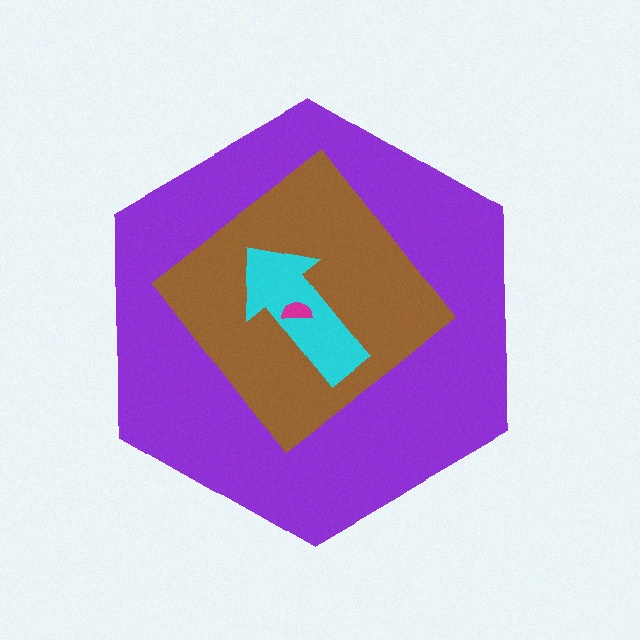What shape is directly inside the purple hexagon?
The brown diamond.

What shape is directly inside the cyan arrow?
The magenta semicircle.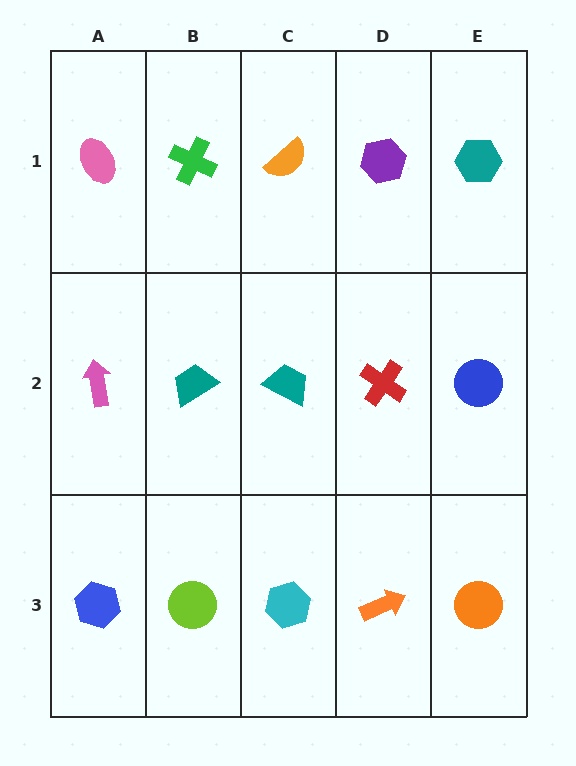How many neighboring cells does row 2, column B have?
4.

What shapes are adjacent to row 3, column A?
A pink arrow (row 2, column A), a lime circle (row 3, column B).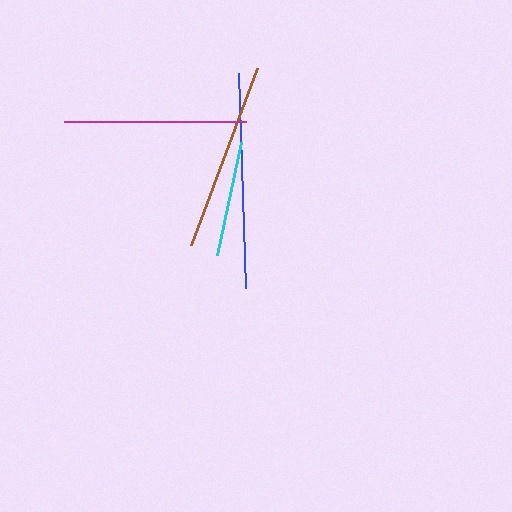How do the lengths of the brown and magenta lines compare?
The brown and magenta lines are approximately the same length.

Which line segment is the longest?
The blue line is the longest at approximately 215 pixels.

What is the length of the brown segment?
The brown segment is approximately 189 pixels long.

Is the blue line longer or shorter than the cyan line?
The blue line is longer than the cyan line.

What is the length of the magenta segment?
The magenta segment is approximately 181 pixels long.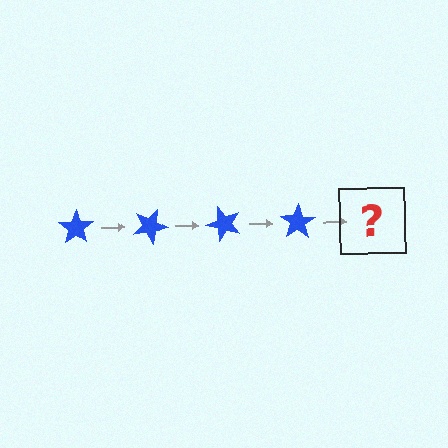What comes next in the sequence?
The next element should be a blue star rotated 100 degrees.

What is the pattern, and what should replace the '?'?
The pattern is that the star rotates 25 degrees each step. The '?' should be a blue star rotated 100 degrees.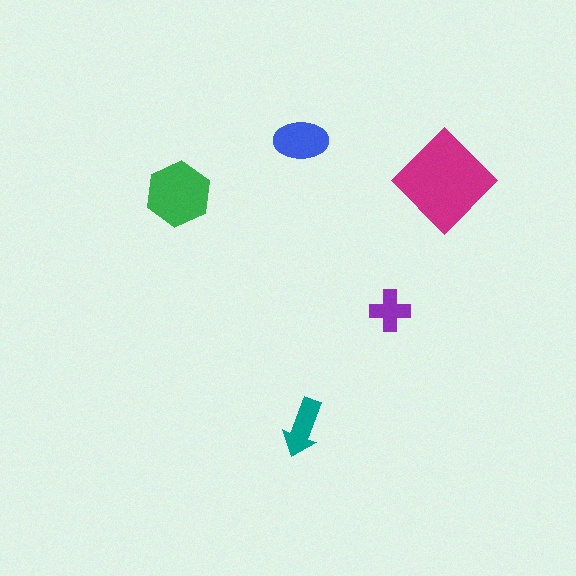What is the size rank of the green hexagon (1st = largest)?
2nd.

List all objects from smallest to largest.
The purple cross, the teal arrow, the blue ellipse, the green hexagon, the magenta diamond.